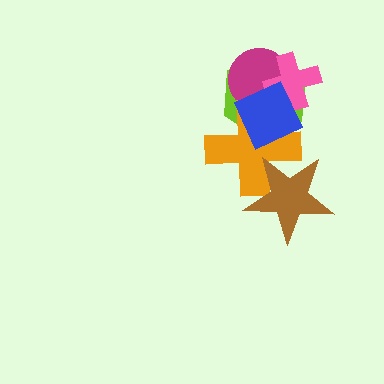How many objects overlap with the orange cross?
4 objects overlap with the orange cross.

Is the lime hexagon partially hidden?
Yes, it is partially covered by another shape.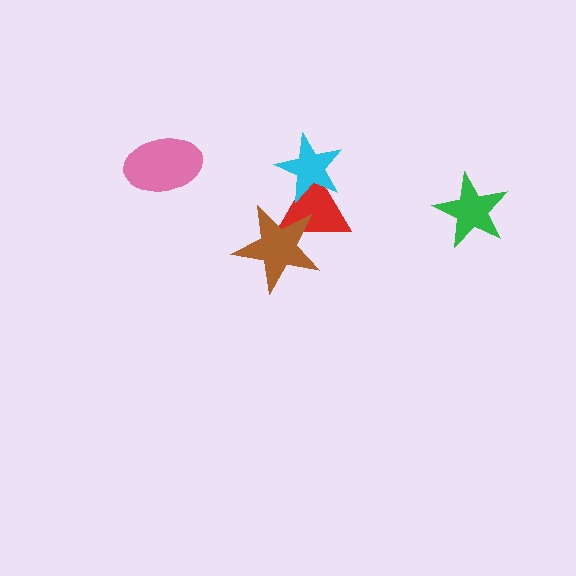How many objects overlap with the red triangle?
2 objects overlap with the red triangle.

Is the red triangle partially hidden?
Yes, it is partially covered by another shape.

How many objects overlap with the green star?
0 objects overlap with the green star.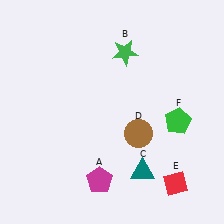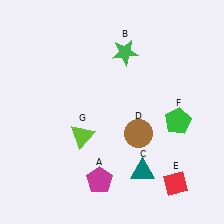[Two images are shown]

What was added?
A lime triangle (G) was added in Image 2.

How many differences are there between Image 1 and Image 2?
There is 1 difference between the two images.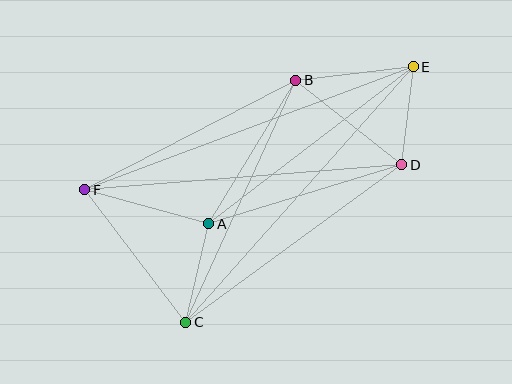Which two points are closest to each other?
Points D and E are closest to each other.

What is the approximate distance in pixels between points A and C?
The distance between A and C is approximately 101 pixels.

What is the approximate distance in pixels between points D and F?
The distance between D and F is approximately 318 pixels.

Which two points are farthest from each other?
Points E and F are farthest from each other.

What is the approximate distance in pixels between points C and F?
The distance between C and F is approximately 167 pixels.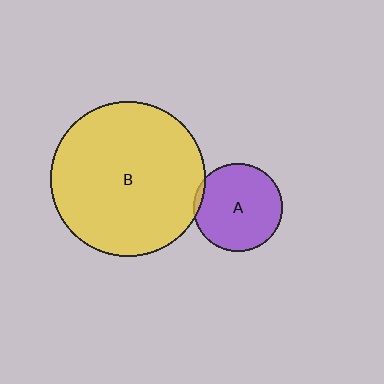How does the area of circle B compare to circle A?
Approximately 3.1 times.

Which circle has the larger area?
Circle B (yellow).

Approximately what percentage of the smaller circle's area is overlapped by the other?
Approximately 5%.